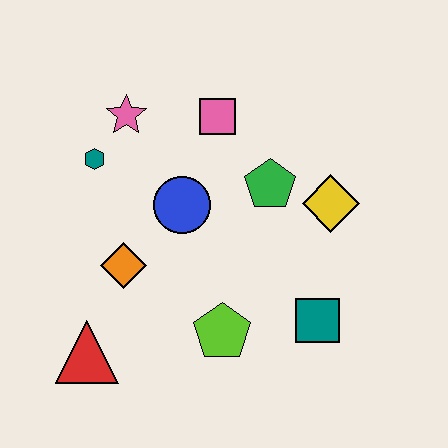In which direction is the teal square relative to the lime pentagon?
The teal square is to the right of the lime pentagon.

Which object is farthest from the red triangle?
The yellow diamond is farthest from the red triangle.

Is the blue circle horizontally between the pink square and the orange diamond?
Yes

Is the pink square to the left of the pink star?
No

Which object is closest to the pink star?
The teal hexagon is closest to the pink star.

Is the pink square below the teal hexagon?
No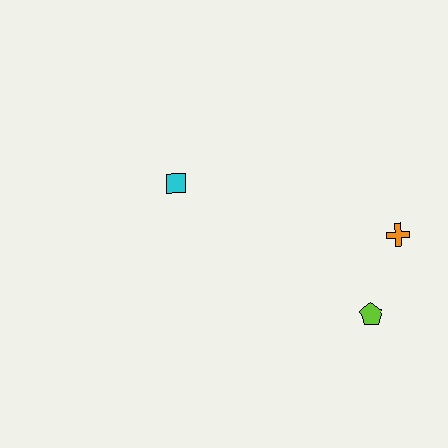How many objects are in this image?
There are 3 objects.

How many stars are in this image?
There are no stars.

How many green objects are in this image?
There are no green objects.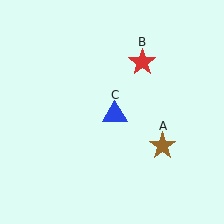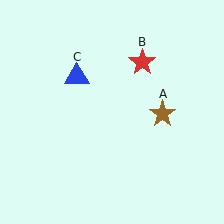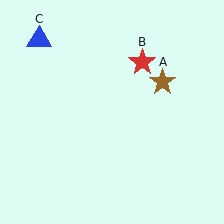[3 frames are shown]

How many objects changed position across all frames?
2 objects changed position: brown star (object A), blue triangle (object C).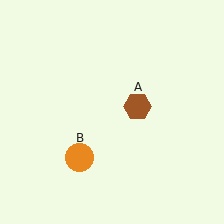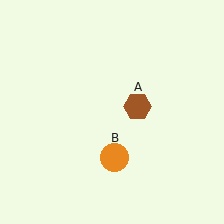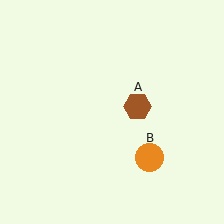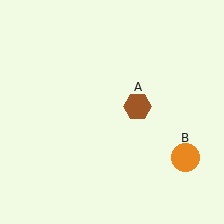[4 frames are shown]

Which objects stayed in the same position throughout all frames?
Brown hexagon (object A) remained stationary.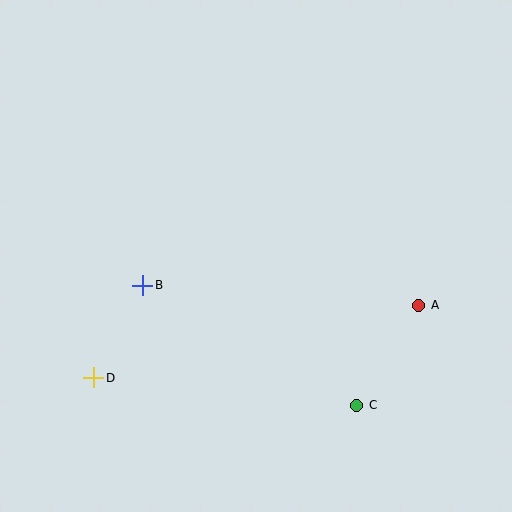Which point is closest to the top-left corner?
Point B is closest to the top-left corner.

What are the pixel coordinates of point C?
Point C is at (357, 405).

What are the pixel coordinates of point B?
Point B is at (143, 285).